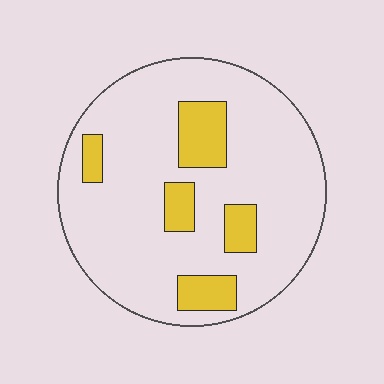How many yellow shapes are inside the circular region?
5.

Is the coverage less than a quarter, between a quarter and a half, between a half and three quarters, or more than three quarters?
Less than a quarter.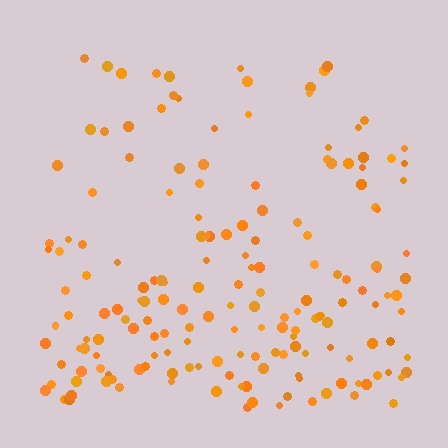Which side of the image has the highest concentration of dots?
The bottom.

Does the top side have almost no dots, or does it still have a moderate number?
Still a moderate number, just noticeably fewer than the bottom.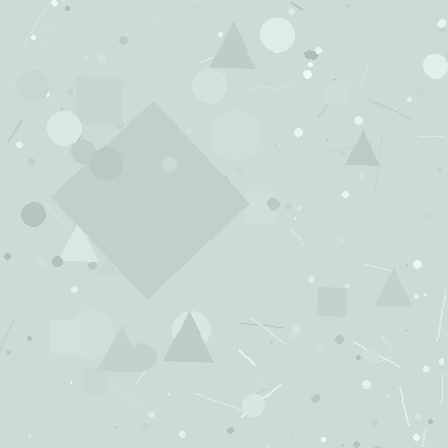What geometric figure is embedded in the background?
A diamond is embedded in the background.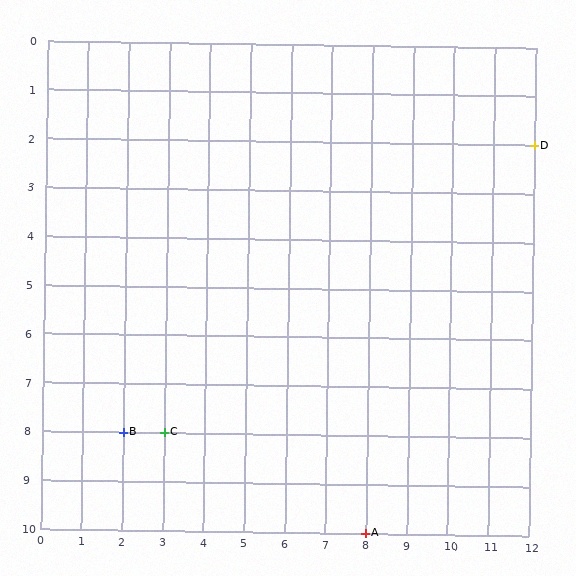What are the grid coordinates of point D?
Point D is at grid coordinates (12, 2).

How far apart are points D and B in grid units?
Points D and B are 10 columns and 6 rows apart (about 11.7 grid units diagonally).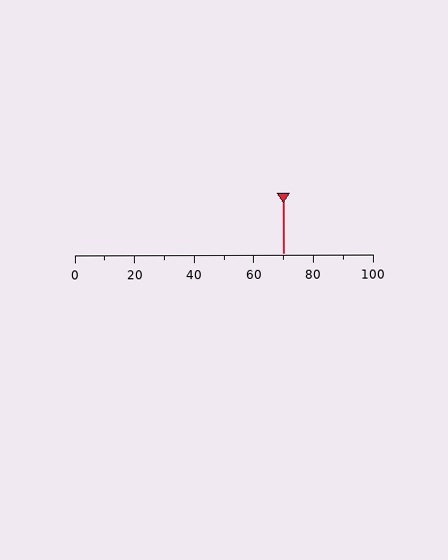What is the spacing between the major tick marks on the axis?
The major ticks are spaced 20 apart.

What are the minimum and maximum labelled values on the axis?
The axis runs from 0 to 100.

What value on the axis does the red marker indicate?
The marker indicates approximately 70.